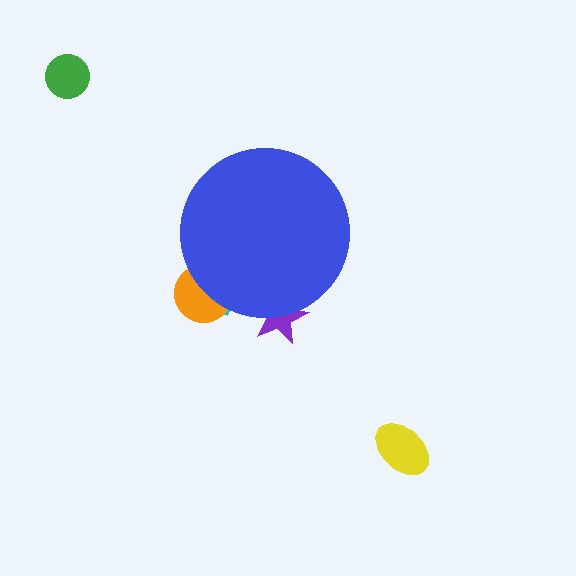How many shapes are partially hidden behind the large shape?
3 shapes are partially hidden.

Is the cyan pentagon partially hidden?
Yes, the cyan pentagon is partially hidden behind the blue circle.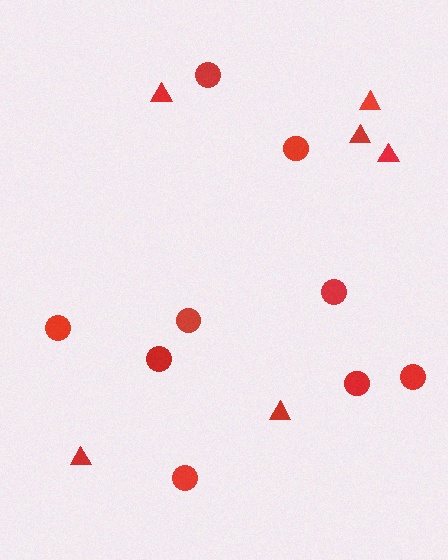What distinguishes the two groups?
There are 2 groups: one group of circles (9) and one group of triangles (6).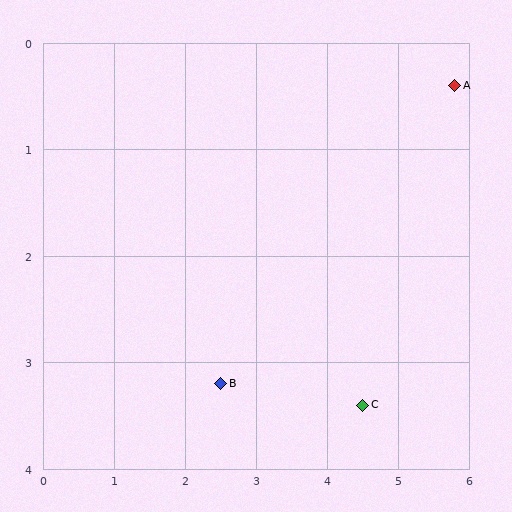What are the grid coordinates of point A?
Point A is at approximately (5.8, 0.4).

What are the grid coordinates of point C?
Point C is at approximately (4.5, 3.4).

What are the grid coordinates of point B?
Point B is at approximately (2.5, 3.2).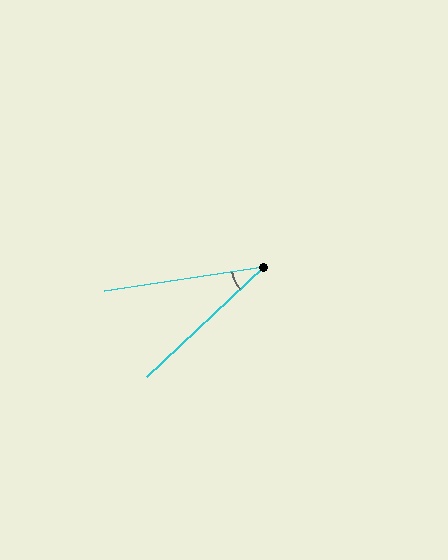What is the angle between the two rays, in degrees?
Approximately 35 degrees.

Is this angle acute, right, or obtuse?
It is acute.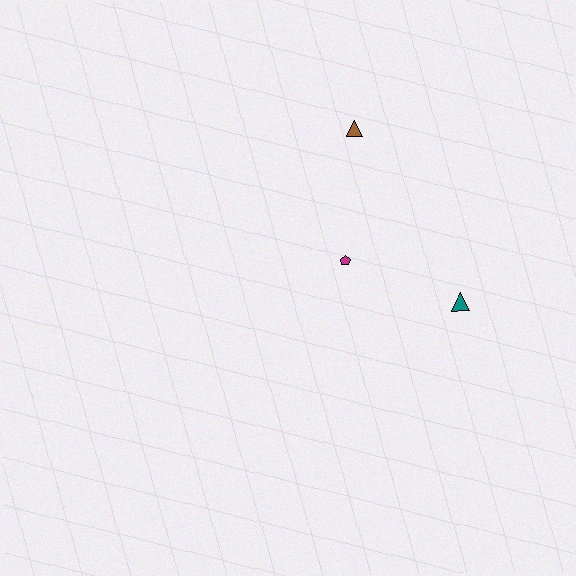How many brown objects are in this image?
There is 1 brown object.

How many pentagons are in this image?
There is 1 pentagon.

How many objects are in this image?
There are 3 objects.